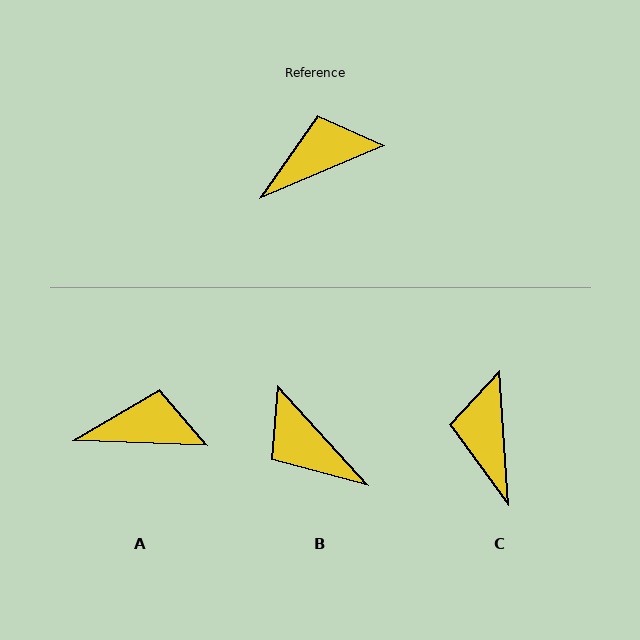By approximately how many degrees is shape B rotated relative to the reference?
Approximately 109 degrees counter-clockwise.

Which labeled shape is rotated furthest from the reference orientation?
B, about 109 degrees away.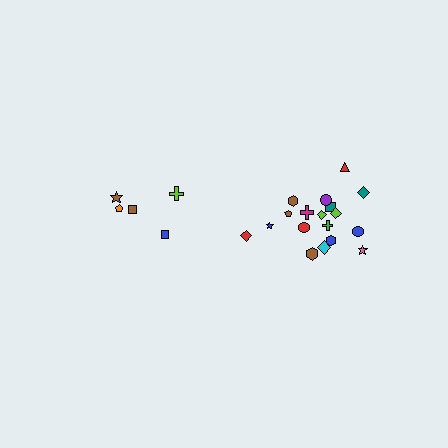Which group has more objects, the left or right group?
The right group.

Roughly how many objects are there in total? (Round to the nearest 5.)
Roughly 25 objects in total.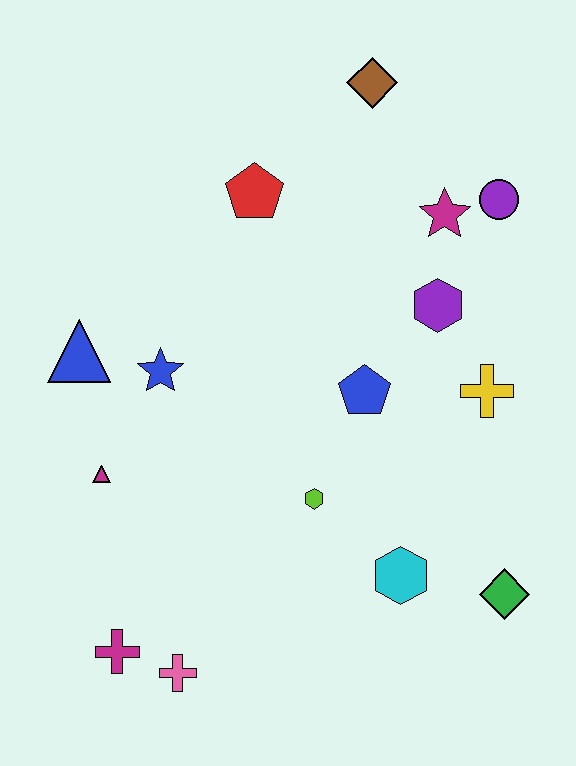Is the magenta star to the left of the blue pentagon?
No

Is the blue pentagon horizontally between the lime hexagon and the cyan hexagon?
Yes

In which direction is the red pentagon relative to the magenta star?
The red pentagon is to the left of the magenta star.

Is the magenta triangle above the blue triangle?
No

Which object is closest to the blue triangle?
The blue star is closest to the blue triangle.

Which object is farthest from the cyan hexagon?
The brown diamond is farthest from the cyan hexagon.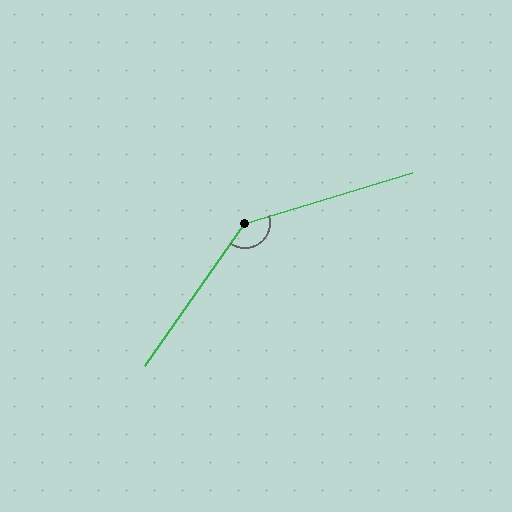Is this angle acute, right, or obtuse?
It is obtuse.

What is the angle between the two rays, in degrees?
Approximately 142 degrees.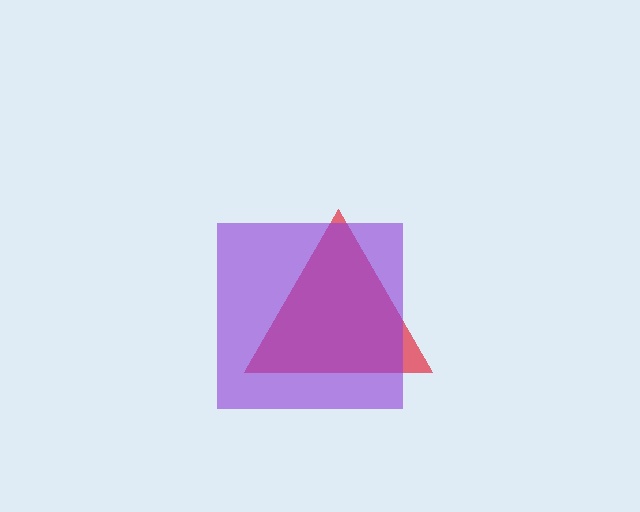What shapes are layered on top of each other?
The layered shapes are: a red triangle, a purple square.